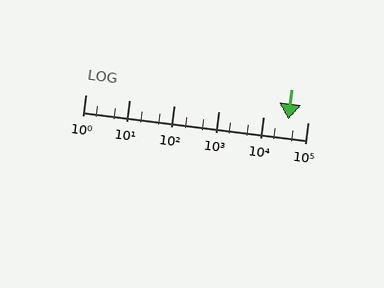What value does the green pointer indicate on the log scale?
The pointer indicates approximately 37000.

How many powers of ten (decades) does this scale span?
The scale spans 5 decades, from 1 to 100000.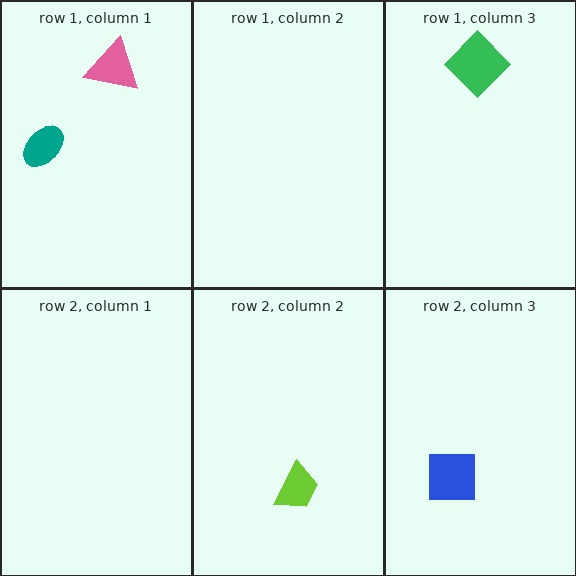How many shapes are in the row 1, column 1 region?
2.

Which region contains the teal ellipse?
The row 1, column 1 region.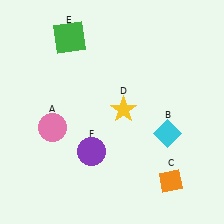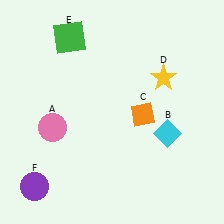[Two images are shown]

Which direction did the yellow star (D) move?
The yellow star (D) moved right.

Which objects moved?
The objects that moved are: the orange diamond (C), the yellow star (D), the purple circle (F).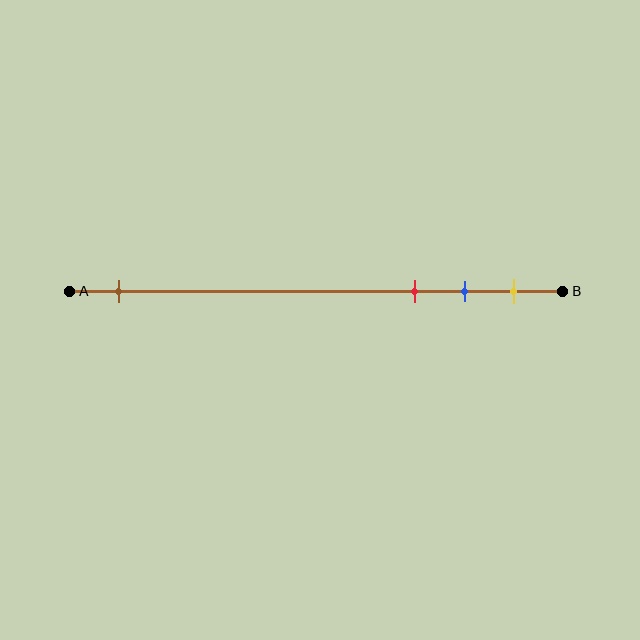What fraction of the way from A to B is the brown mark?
The brown mark is approximately 10% (0.1) of the way from A to B.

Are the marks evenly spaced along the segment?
No, the marks are not evenly spaced.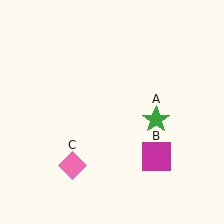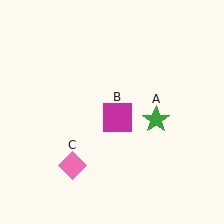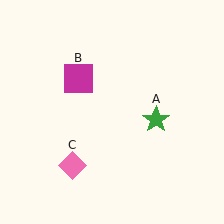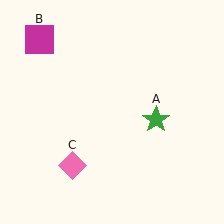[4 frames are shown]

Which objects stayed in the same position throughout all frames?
Green star (object A) and pink diamond (object C) remained stationary.